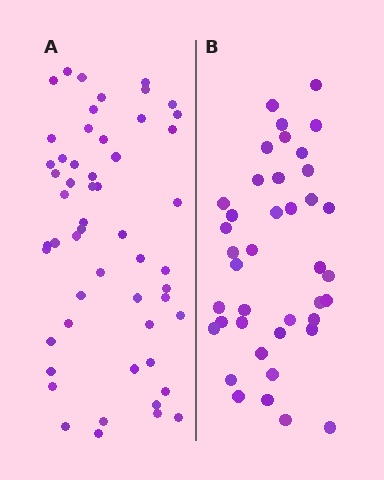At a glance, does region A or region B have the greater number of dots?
Region A (the left region) has more dots.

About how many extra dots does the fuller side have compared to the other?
Region A has approximately 15 more dots than region B.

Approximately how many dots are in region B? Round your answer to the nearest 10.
About 40 dots.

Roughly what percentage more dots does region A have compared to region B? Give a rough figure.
About 35% more.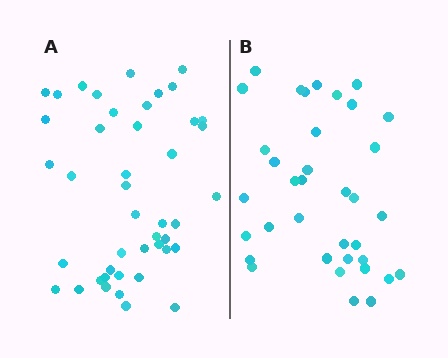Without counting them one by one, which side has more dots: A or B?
Region A (the left region) has more dots.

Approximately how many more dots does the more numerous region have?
Region A has roughly 8 or so more dots than region B.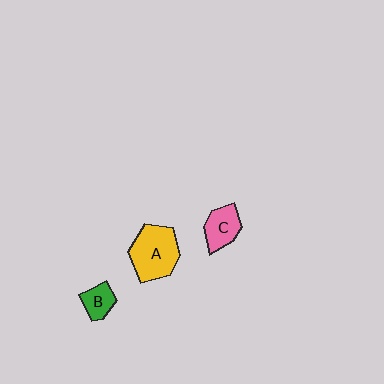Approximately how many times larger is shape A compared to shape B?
Approximately 2.5 times.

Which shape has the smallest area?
Shape B (green).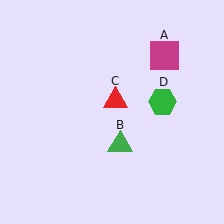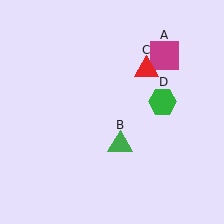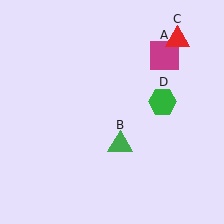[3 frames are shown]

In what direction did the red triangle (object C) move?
The red triangle (object C) moved up and to the right.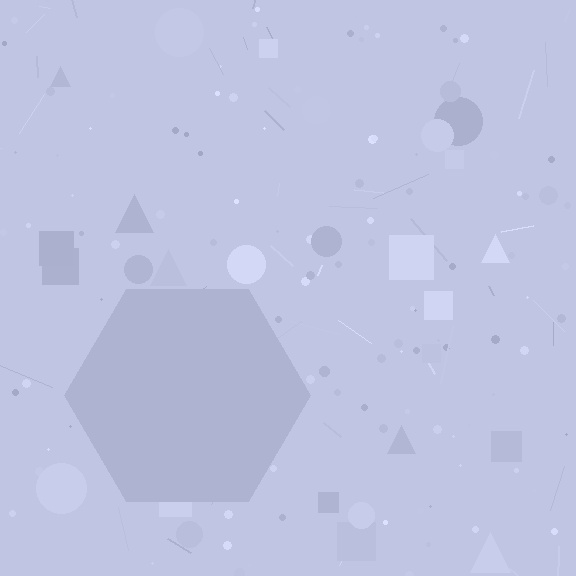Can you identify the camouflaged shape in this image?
The camouflaged shape is a hexagon.